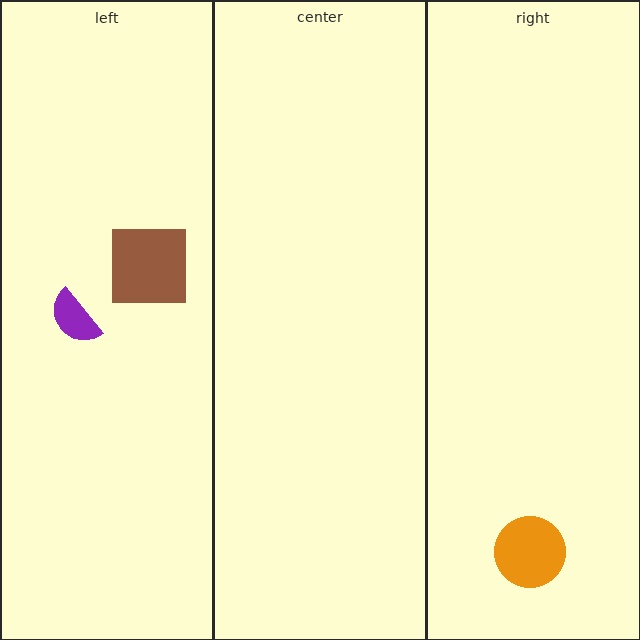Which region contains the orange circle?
The right region.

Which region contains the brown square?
The left region.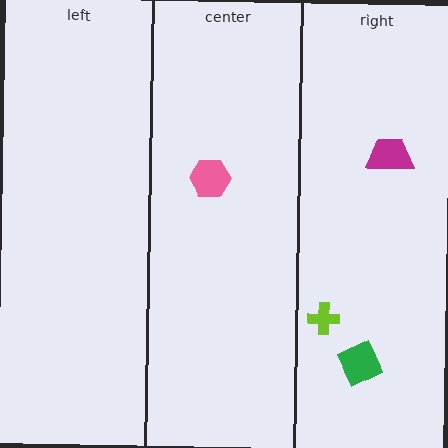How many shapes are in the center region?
1.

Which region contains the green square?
The right region.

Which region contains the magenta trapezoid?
The right region.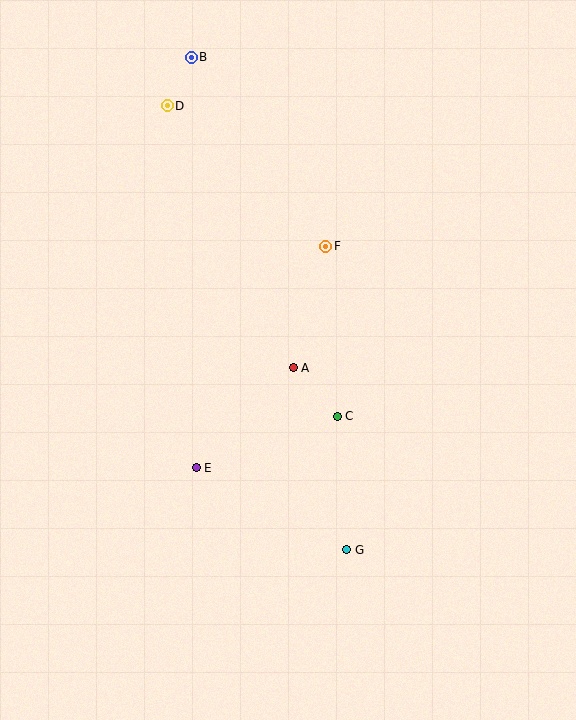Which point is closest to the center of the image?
Point A at (293, 368) is closest to the center.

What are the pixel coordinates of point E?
Point E is at (196, 468).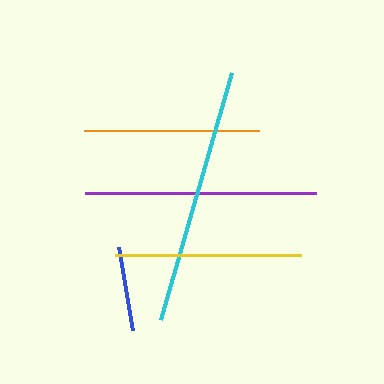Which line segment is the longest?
The cyan line is the longest at approximately 257 pixels.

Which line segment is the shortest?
The blue line is the shortest at approximately 84 pixels.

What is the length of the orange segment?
The orange segment is approximately 174 pixels long.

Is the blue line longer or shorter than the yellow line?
The yellow line is longer than the blue line.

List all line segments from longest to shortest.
From longest to shortest: cyan, purple, yellow, orange, blue.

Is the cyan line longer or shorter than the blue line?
The cyan line is longer than the blue line.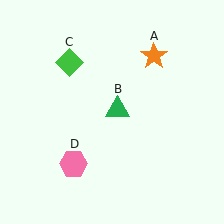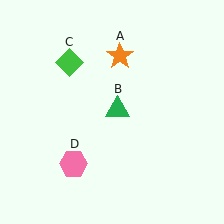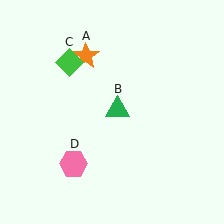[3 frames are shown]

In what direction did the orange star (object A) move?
The orange star (object A) moved left.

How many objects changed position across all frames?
1 object changed position: orange star (object A).